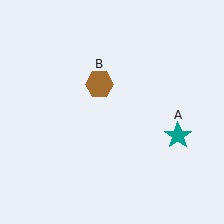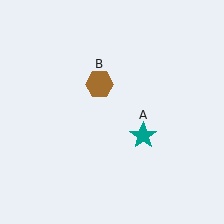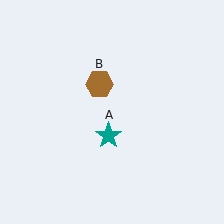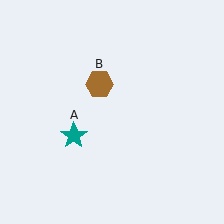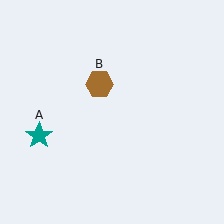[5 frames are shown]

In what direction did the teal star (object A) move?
The teal star (object A) moved left.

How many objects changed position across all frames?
1 object changed position: teal star (object A).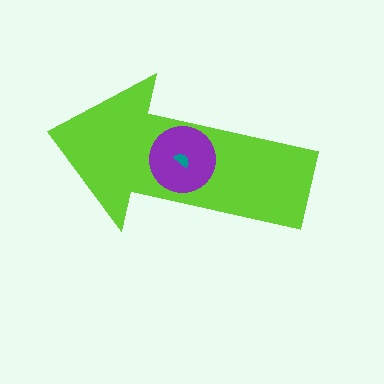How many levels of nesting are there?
3.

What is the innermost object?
The teal semicircle.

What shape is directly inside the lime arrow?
The purple circle.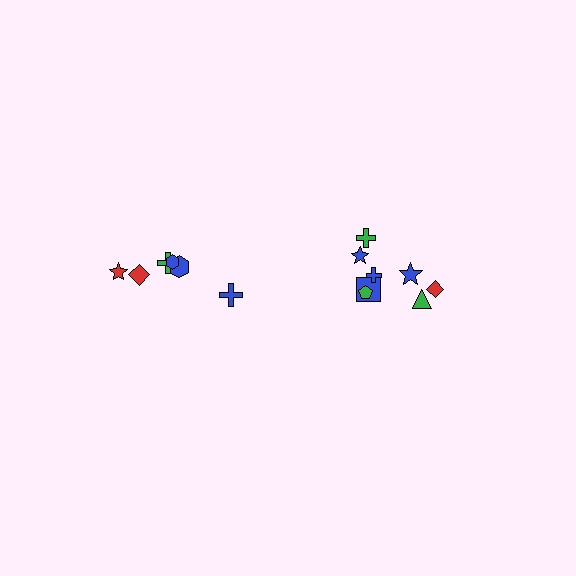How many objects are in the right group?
There are 8 objects.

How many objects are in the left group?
There are 6 objects.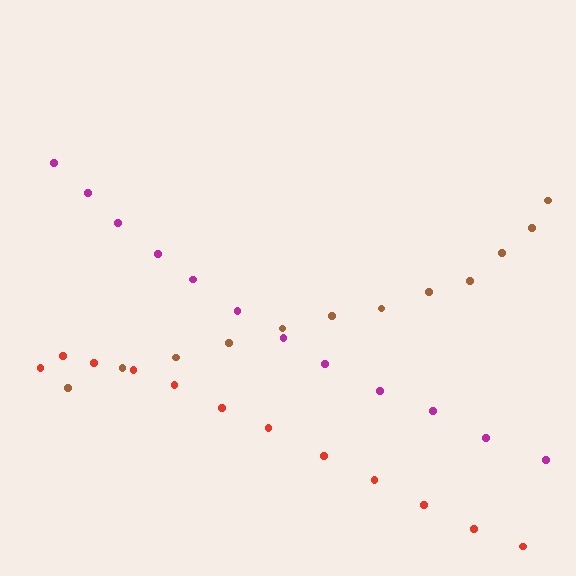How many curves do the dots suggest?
There are 3 distinct paths.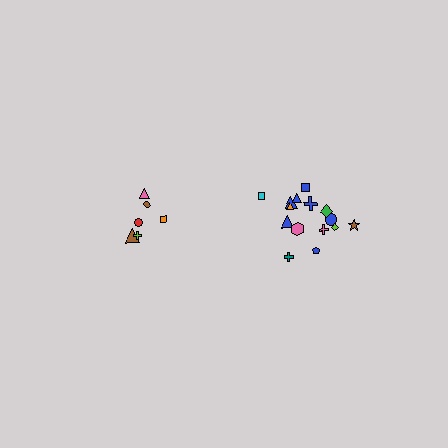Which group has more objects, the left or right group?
The right group.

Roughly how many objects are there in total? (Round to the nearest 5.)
Roughly 20 objects in total.